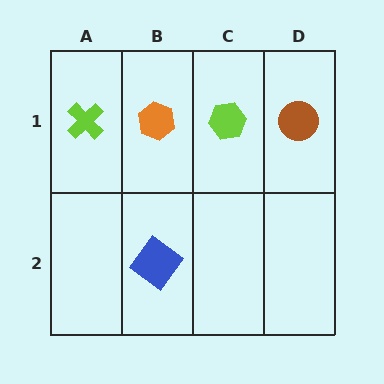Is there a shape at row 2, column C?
No, that cell is empty.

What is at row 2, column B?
A blue diamond.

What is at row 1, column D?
A brown circle.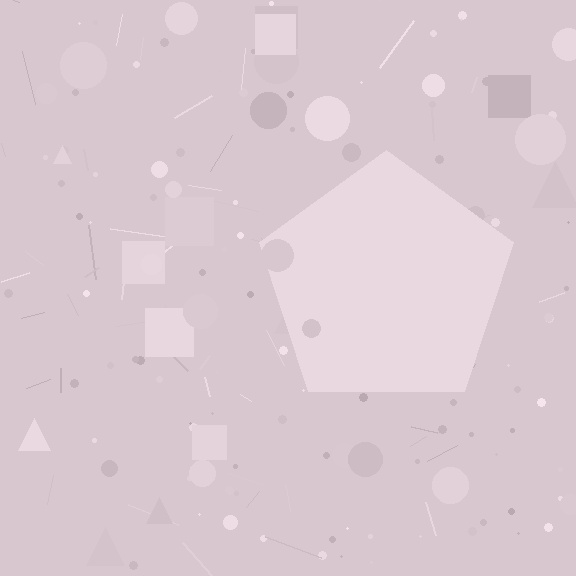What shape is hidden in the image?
A pentagon is hidden in the image.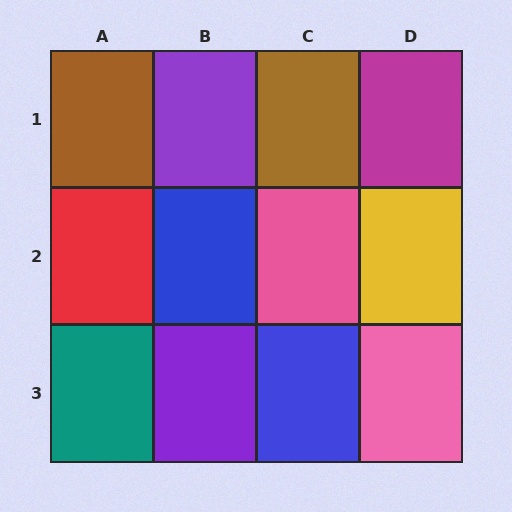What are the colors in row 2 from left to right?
Red, blue, pink, yellow.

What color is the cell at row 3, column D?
Pink.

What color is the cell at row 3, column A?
Teal.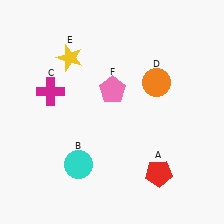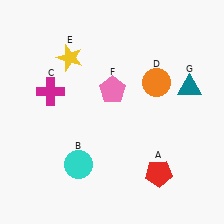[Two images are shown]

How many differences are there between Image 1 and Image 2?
There is 1 difference between the two images.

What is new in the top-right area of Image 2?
A teal triangle (G) was added in the top-right area of Image 2.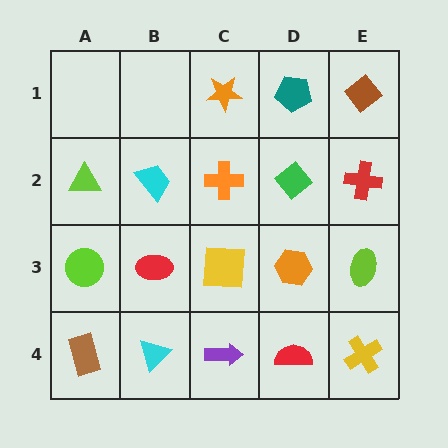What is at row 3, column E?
A lime ellipse.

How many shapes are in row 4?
5 shapes.